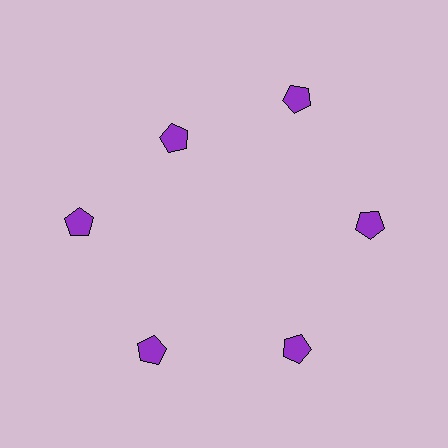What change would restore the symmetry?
The symmetry would be restored by moving it outward, back onto the ring so that all 6 pentagons sit at equal angles and equal distance from the center.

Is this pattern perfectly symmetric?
No. The 6 purple pentagons are arranged in a ring, but one element near the 11 o'clock position is pulled inward toward the center, breaking the 6-fold rotational symmetry.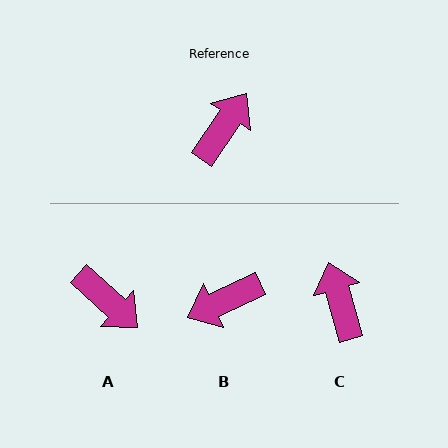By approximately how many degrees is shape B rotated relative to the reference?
Approximately 149 degrees counter-clockwise.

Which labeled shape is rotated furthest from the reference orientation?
B, about 149 degrees away.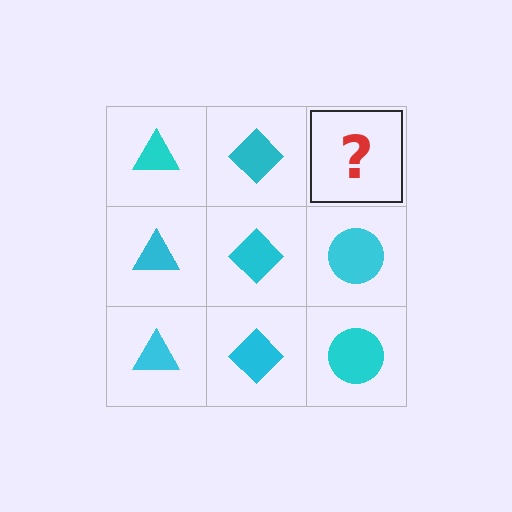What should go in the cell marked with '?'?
The missing cell should contain a cyan circle.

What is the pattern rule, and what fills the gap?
The rule is that each column has a consistent shape. The gap should be filled with a cyan circle.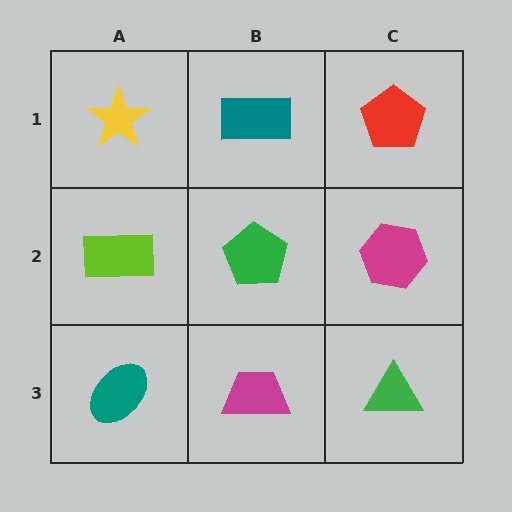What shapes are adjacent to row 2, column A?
A yellow star (row 1, column A), a teal ellipse (row 3, column A), a green pentagon (row 2, column B).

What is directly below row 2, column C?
A green triangle.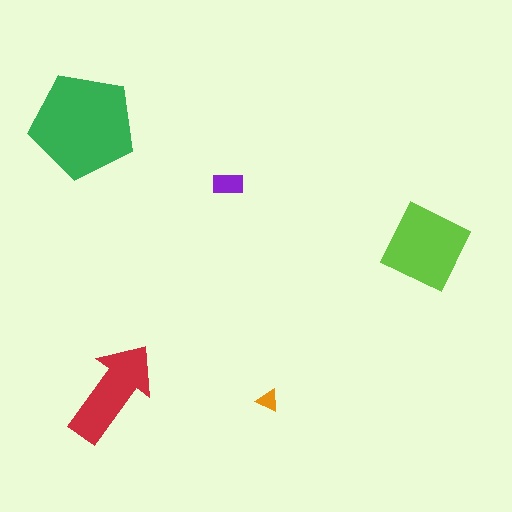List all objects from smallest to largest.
The orange triangle, the purple rectangle, the red arrow, the lime diamond, the green pentagon.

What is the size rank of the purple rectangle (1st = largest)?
4th.